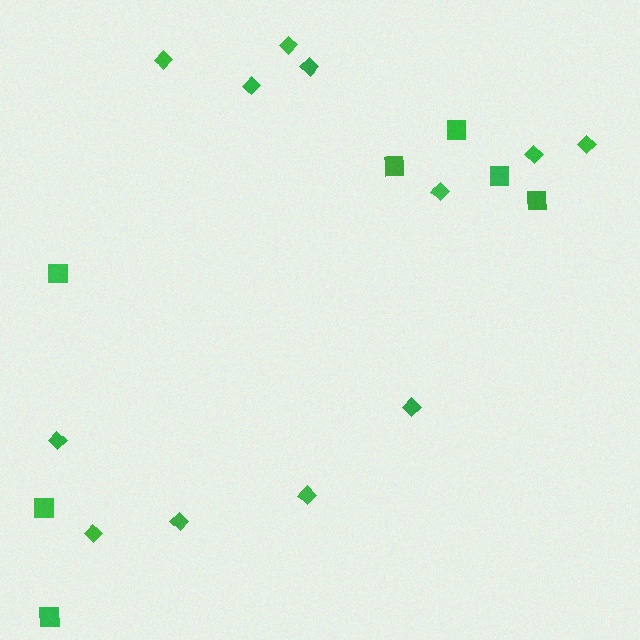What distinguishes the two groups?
There are 2 groups: one group of diamonds (12) and one group of squares (7).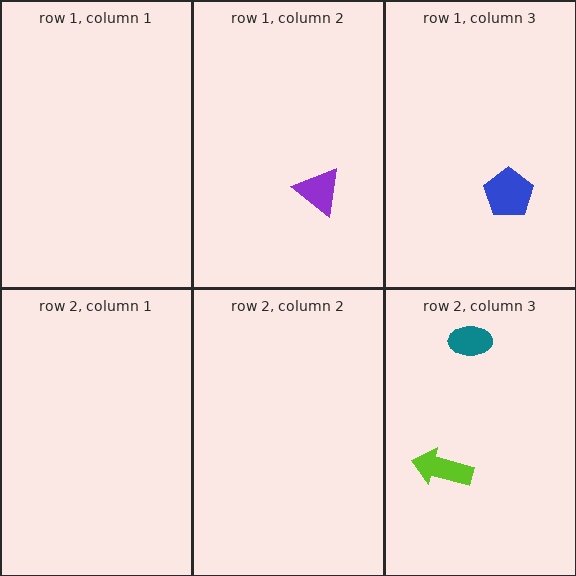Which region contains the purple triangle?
The row 1, column 2 region.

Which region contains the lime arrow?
The row 2, column 3 region.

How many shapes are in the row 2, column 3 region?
2.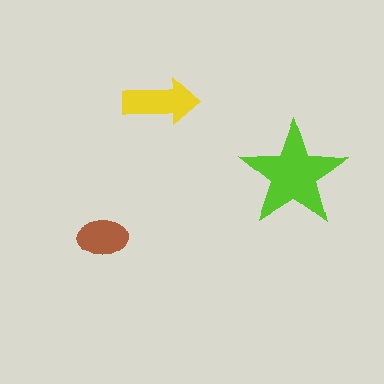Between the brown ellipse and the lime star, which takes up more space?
The lime star.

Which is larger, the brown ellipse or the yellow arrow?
The yellow arrow.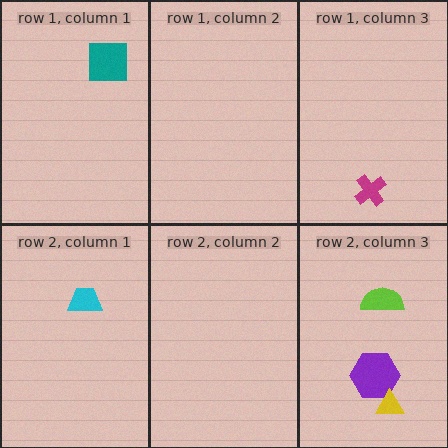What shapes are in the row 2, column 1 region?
The cyan trapezoid.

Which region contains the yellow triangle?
The row 2, column 3 region.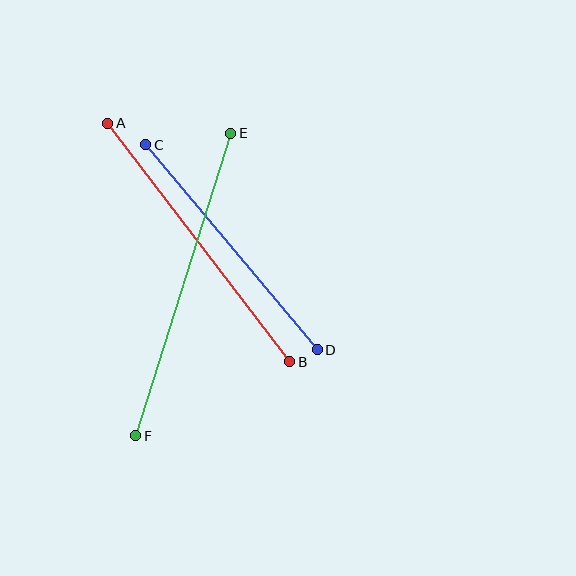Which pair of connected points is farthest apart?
Points E and F are farthest apart.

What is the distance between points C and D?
The distance is approximately 268 pixels.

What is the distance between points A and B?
The distance is approximately 300 pixels.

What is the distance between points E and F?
The distance is approximately 317 pixels.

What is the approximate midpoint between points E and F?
The midpoint is at approximately (183, 285) pixels.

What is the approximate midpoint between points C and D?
The midpoint is at approximately (232, 247) pixels.